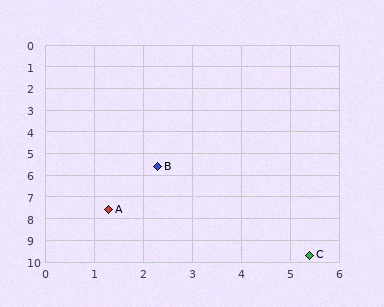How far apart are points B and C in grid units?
Points B and C are about 5.1 grid units apart.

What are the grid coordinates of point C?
Point C is at approximately (5.4, 9.7).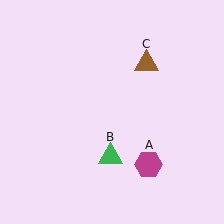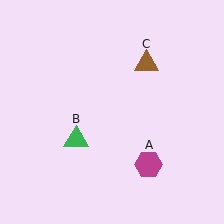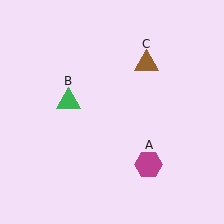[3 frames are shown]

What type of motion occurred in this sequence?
The green triangle (object B) rotated clockwise around the center of the scene.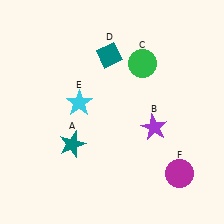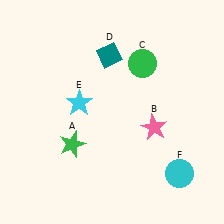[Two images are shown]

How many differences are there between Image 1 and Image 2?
There are 3 differences between the two images.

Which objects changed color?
A changed from teal to green. B changed from purple to pink. F changed from magenta to cyan.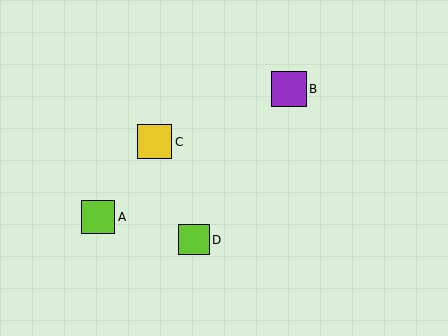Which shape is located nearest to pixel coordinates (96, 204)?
The lime square (labeled A) at (98, 217) is nearest to that location.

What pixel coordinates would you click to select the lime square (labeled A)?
Click at (98, 217) to select the lime square A.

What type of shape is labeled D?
Shape D is a lime square.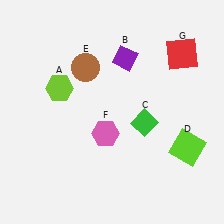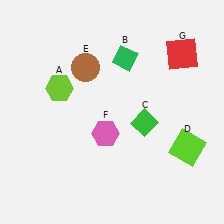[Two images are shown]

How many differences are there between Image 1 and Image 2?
There is 1 difference between the two images.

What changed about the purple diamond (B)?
In Image 1, B is purple. In Image 2, it changed to green.